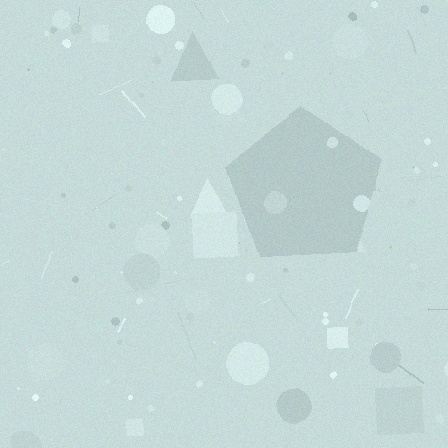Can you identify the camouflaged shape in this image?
The camouflaged shape is a pentagon.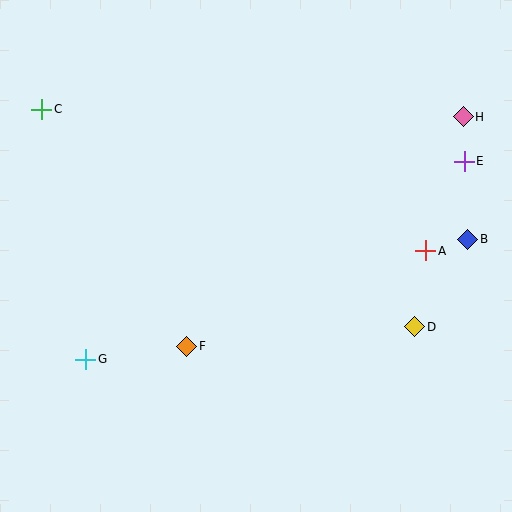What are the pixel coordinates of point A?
Point A is at (426, 251).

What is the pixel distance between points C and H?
The distance between C and H is 422 pixels.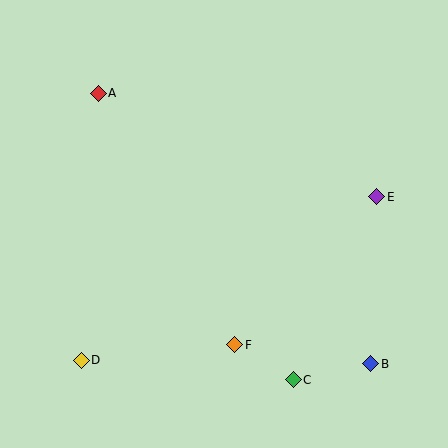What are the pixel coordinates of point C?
Point C is at (293, 380).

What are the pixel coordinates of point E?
Point E is at (377, 197).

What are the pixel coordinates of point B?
Point B is at (371, 364).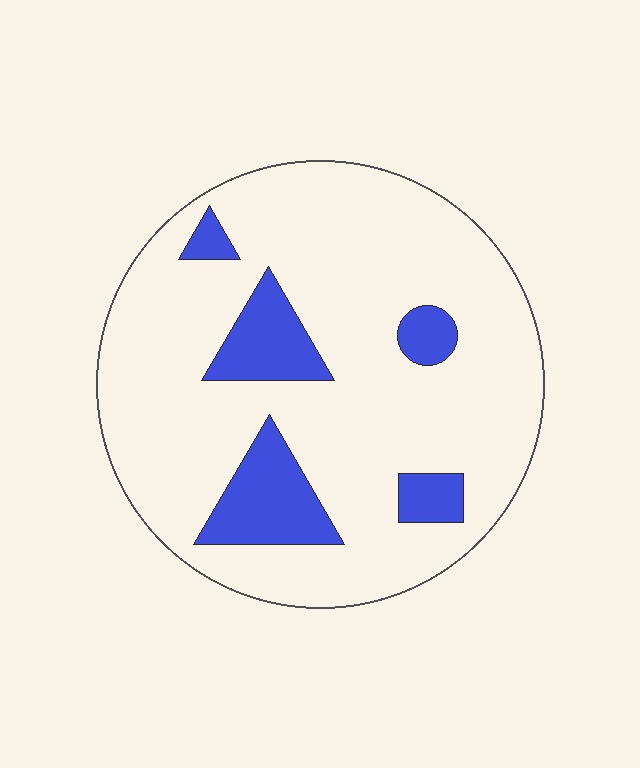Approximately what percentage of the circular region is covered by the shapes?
Approximately 15%.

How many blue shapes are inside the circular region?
5.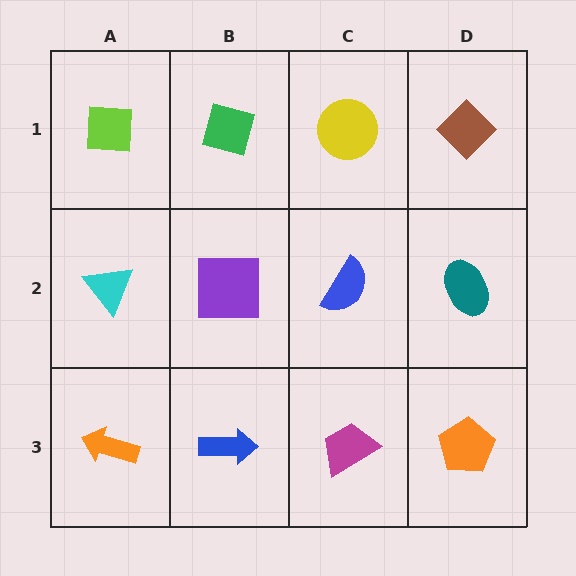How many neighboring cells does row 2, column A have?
3.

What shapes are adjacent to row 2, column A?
A lime square (row 1, column A), an orange arrow (row 3, column A), a purple square (row 2, column B).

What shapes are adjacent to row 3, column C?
A blue semicircle (row 2, column C), a blue arrow (row 3, column B), an orange pentagon (row 3, column D).